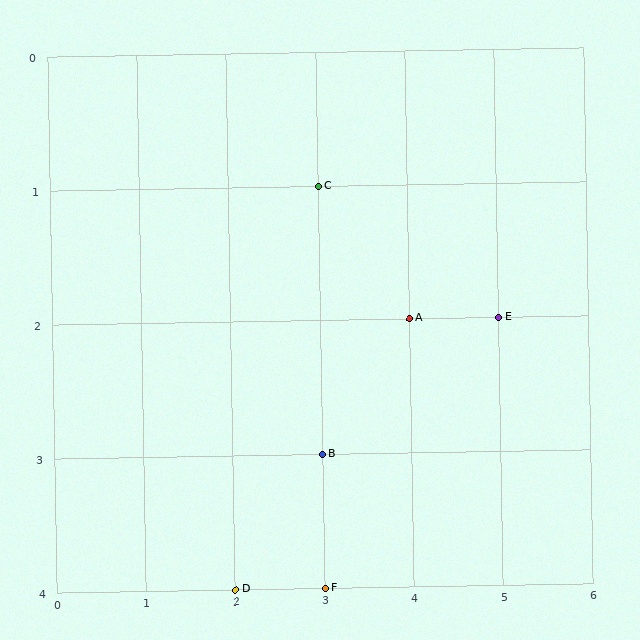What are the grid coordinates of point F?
Point F is at grid coordinates (3, 4).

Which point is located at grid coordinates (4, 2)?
Point A is at (4, 2).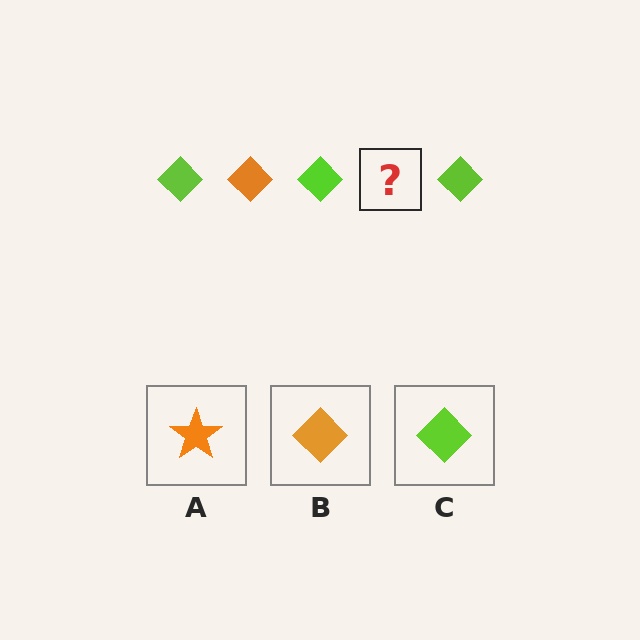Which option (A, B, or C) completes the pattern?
B.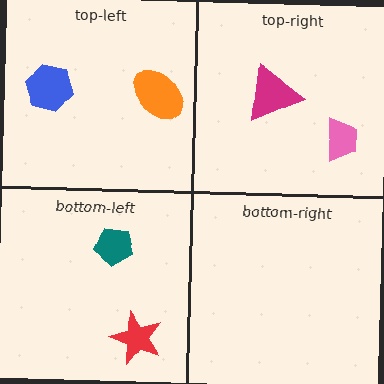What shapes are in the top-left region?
The blue hexagon, the orange ellipse.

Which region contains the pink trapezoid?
The top-right region.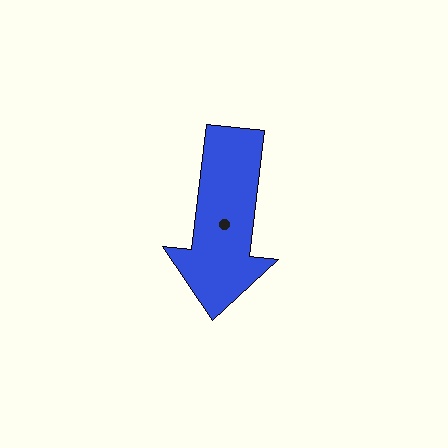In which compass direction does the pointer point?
South.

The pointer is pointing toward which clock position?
Roughly 6 o'clock.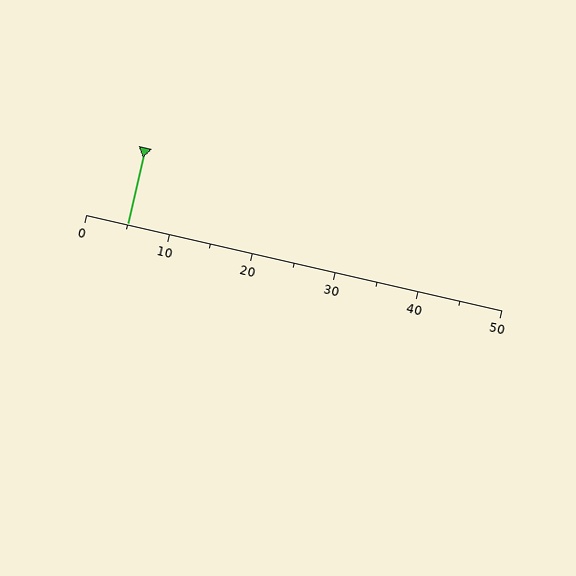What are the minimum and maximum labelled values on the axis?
The axis runs from 0 to 50.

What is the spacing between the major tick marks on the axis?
The major ticks are spaced 10 apart.